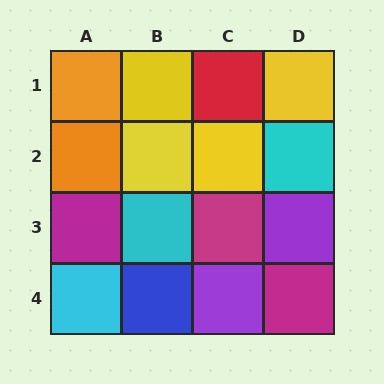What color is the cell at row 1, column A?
Orange.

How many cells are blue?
1 cell is blue.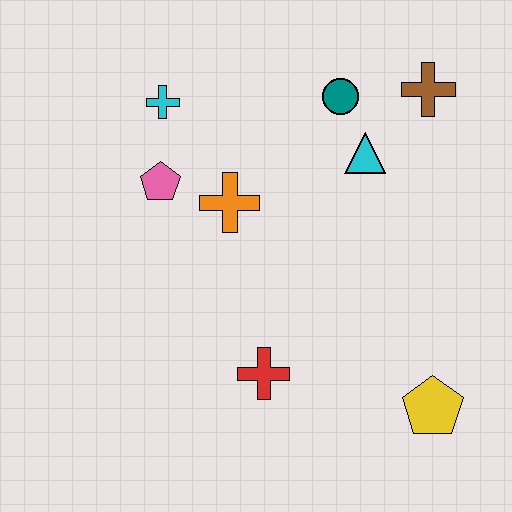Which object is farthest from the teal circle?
The yellow pentagon is farthest from the teal circle.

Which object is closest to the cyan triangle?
The teal circle is closest to the cyan triangle.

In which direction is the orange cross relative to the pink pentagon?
The orange cross is to the right of the pink pentagon.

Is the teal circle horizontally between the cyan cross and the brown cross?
Yes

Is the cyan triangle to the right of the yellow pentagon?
No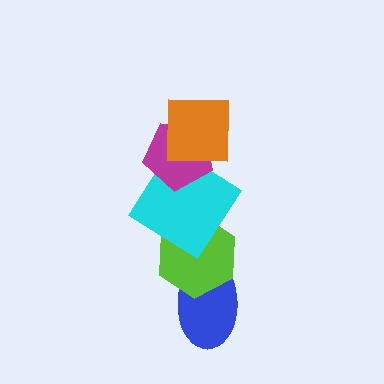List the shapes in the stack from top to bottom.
From top to bottom: the orange square, the magenta pentagon, the cyan diamond, the lime hexagon, the blue ellipse.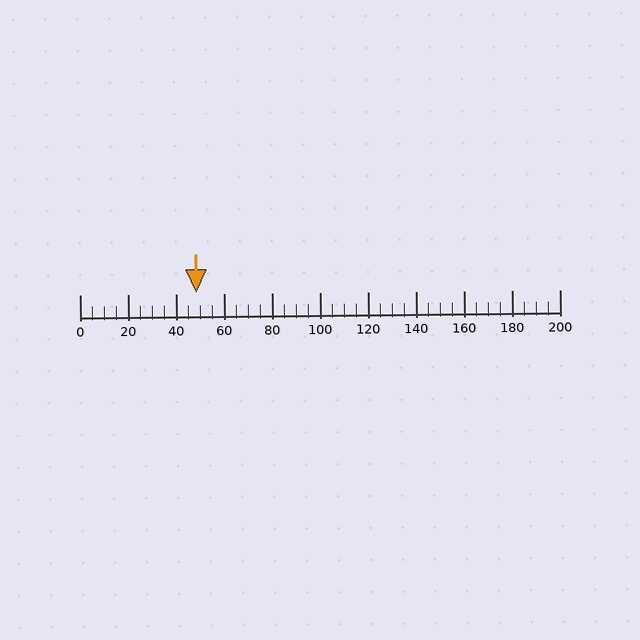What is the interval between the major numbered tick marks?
The major tick marks are spaced 20 units apart.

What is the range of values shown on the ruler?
The ruler shows values from 0 to 200.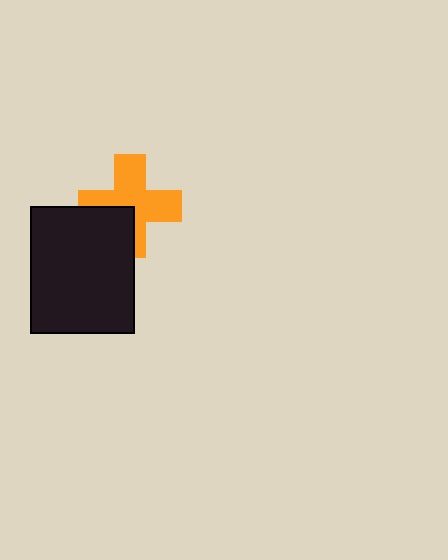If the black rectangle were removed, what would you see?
You would see the complete orange cross.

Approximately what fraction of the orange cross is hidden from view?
Roughly 31% of the orange cross is hidden behind the black rectangle.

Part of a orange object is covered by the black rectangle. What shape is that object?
It is a cross.